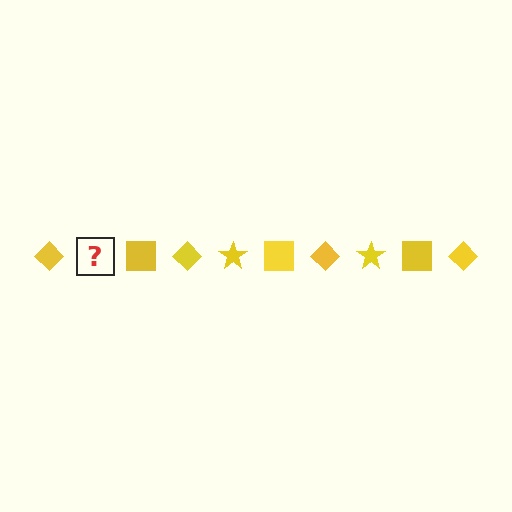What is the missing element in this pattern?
The missing element is a yellow star.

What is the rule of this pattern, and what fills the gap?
The rule is that the pattern cycles through diamond, star, square shapes in yellow. The gap should be filled with a yellow star.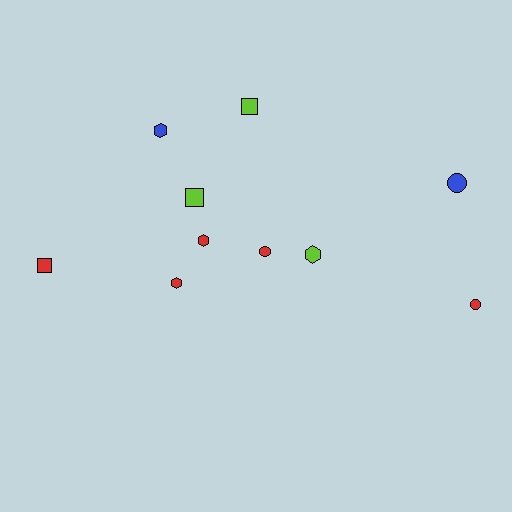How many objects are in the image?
There are 10 objects.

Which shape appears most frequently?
Hexagon, with 4 objects.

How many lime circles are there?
There are no lime circles.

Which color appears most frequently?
Red, with 5 objects.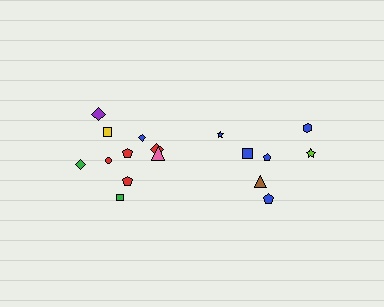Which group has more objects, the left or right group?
The left group.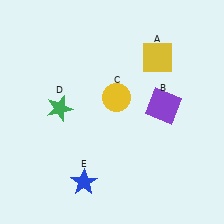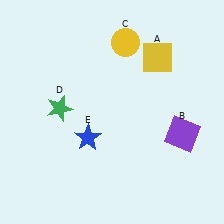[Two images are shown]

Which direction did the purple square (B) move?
The purple square (B) moved down.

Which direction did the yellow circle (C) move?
The yellow circle (C) moved up.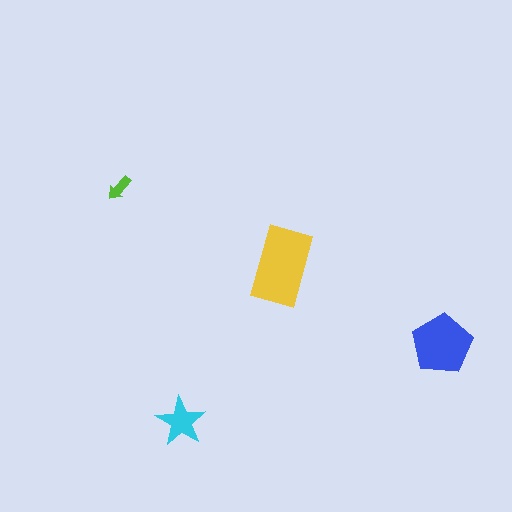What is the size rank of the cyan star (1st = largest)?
3rd.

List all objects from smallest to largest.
The lime arrow, the cyan star, the blue pentagon, the yellow rectangle.